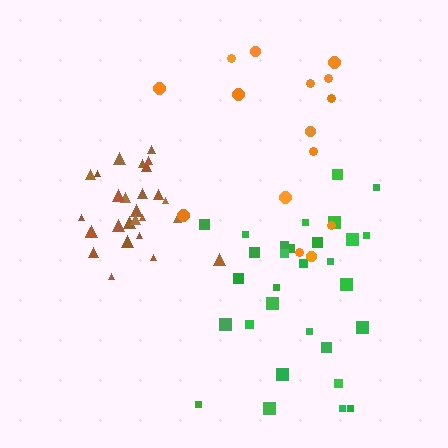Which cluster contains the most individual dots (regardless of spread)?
Green (30).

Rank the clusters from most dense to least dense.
brown, green, orange.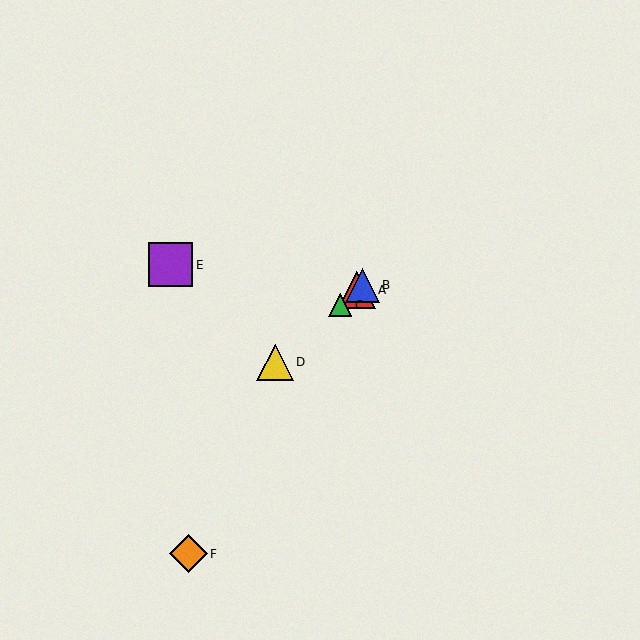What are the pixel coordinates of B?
Object B is at (362, 285).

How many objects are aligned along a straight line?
4 objects (A, B, C, D) are aligned along a straight line.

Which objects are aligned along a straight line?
Objects A, B, C, D are aligned along a straight line.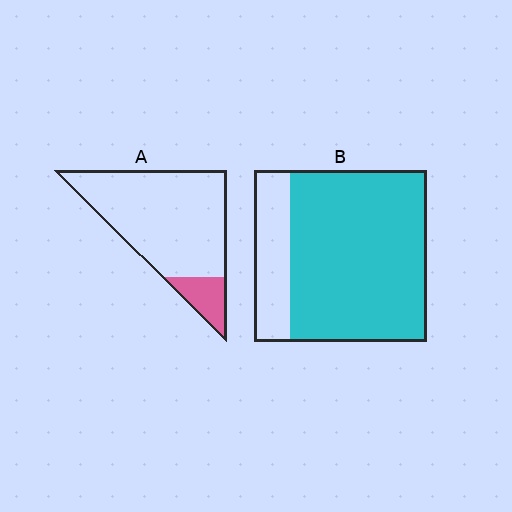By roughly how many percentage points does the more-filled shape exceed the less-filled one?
By roughly 65 percentage points (B over A).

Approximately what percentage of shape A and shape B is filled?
A is approximately 15% and B is approximately 80%.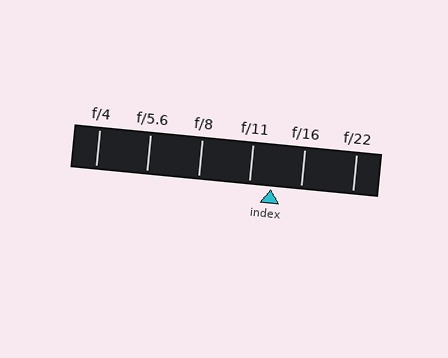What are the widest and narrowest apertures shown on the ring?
The widest aperture shown is f/4 and the narrowest is f/22.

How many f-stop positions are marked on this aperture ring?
There are 6 f-stop positions marked.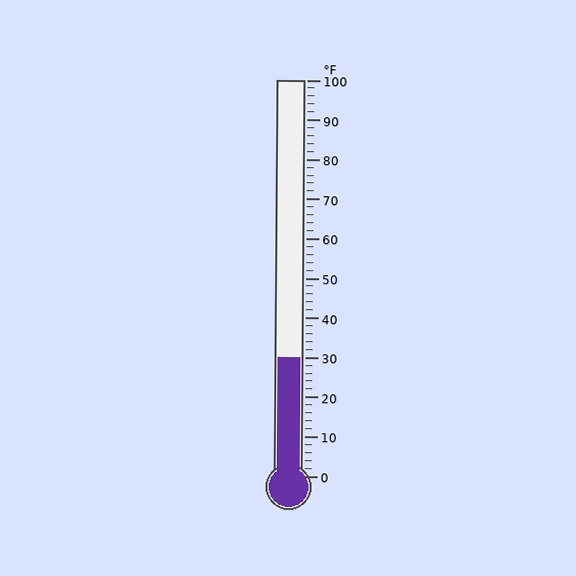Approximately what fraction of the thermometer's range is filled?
The thermometer is filled to approximately 30% of its range.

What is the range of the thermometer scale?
The thermometer scale ranges from 0°F to 100°F.